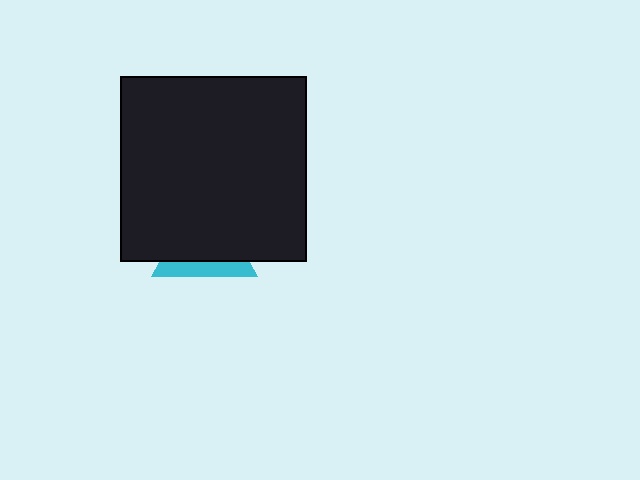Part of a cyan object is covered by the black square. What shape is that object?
It is a triangle.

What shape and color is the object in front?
The object in front is a black square.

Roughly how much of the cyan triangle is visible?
A small part of it is visible (roughly 31%).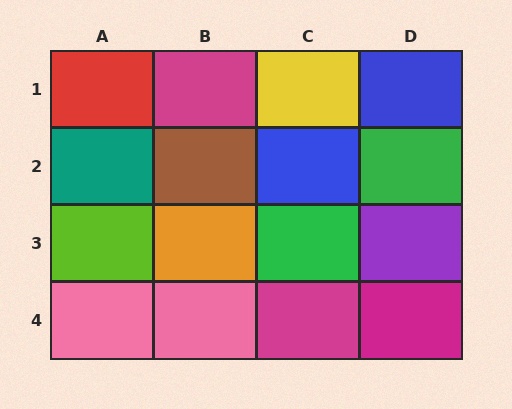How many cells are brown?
1 cell is brown.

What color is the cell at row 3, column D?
Purple.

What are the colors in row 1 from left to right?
Red, magenta, yellow, blue.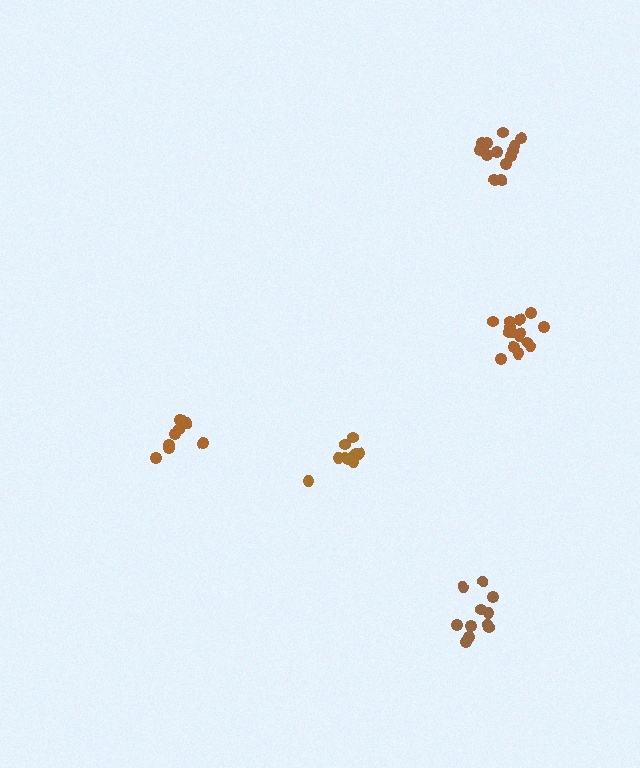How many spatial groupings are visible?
There are 5 spatial groupings.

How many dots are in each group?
Group 1: 10 dots, Group 2: 13 dots, Group 3: 9 dots, Group 4: 11 dots, Group 5: 15 dots (58 total).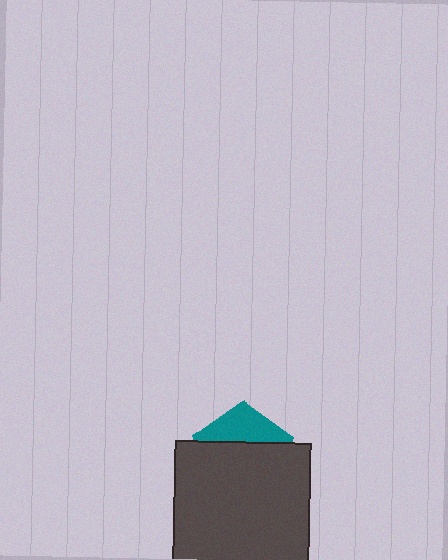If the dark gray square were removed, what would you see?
You would see the complete teal pentagon.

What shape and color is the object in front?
The object in front is a dark gray square.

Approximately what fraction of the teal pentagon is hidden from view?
Roughly 65% of the teal pentagon is hidden behind the dark gray square.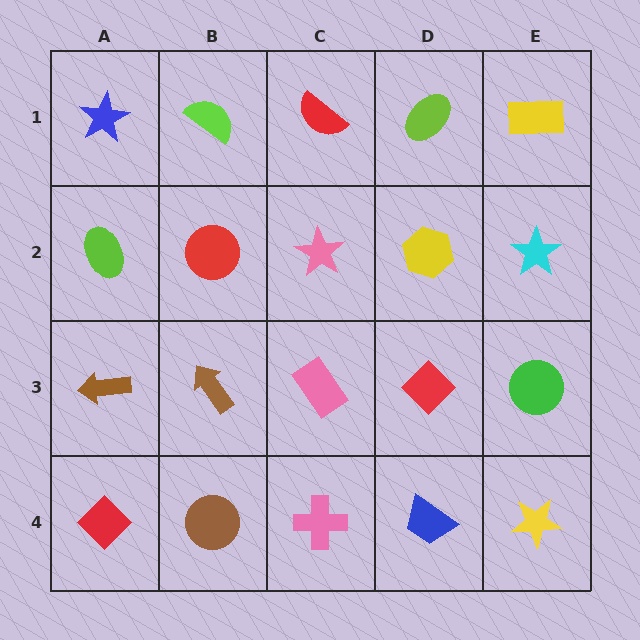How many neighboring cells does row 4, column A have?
2.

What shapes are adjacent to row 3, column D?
A yellow hexagon (row 2, column D), a blue trapezoid (row 4, column D), a pink rectangle (row 3, column C), a green circle (row 3, column E).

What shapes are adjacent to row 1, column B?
A red circle (row 2, column B), a blue star (row 1, column A), a red semicircle (row 1, column C).